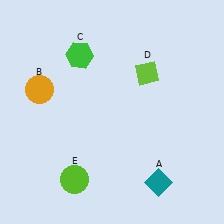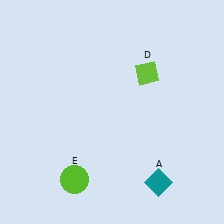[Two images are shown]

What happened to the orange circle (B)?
The orange circle (B) was removed in Image 2. It was in the top-left area of Image 1.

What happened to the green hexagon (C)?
The green hexagon (C) was removed in Image 2. It was in the top-left area of Image 1.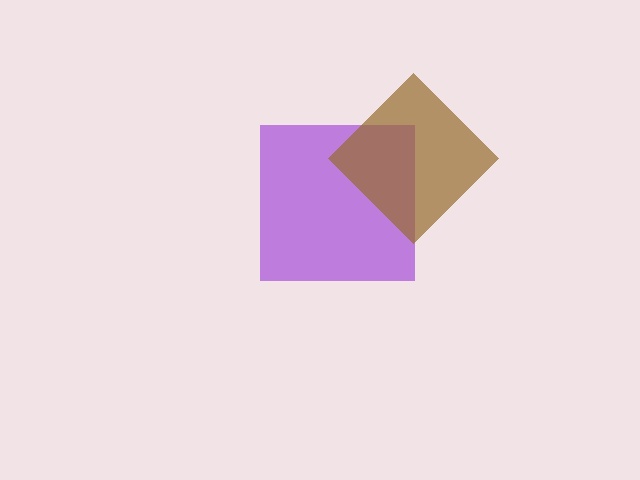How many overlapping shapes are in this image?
There are 2 overlapping shapes in the image.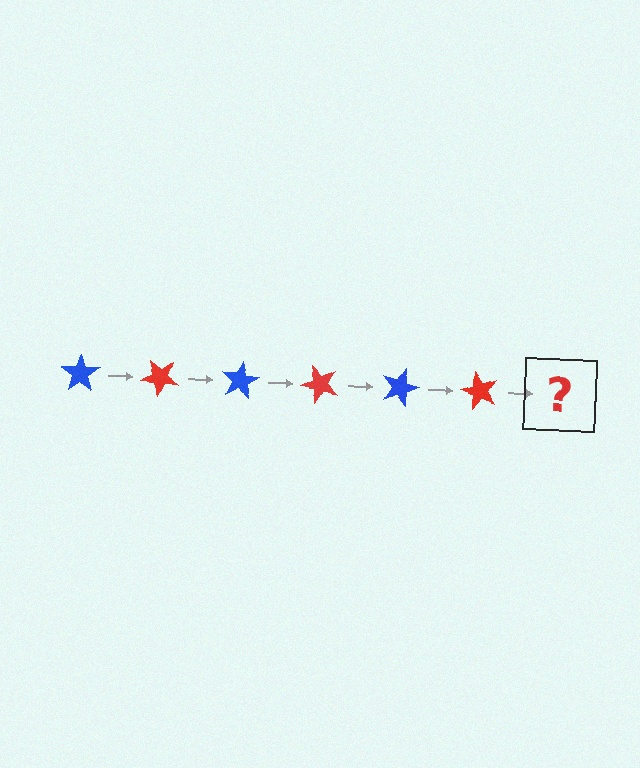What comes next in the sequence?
The next element should be a blue star, rotated 240 degrees from the start.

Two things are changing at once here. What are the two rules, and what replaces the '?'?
The two rules are that it rotates 40 degrees each step and the color cycles through blue and red. The '?' should be a blue star, rotated 240 degrees from the start.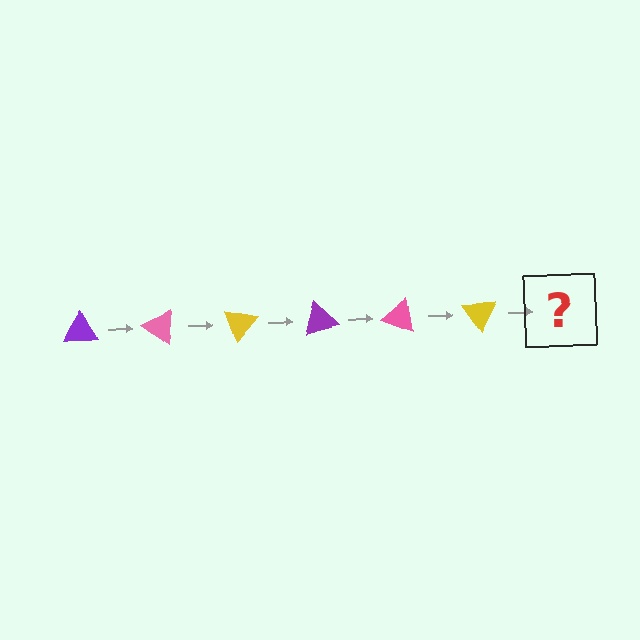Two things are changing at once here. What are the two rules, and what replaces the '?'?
The two rules are that it rotates 35 degrees each step and the color cycles through purple, pink, and yellow. The '?' should be a purple triangle, rotated 210 degrees from the start.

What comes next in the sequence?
The next element should be a purple triangle, rotated 210 degrees from the start.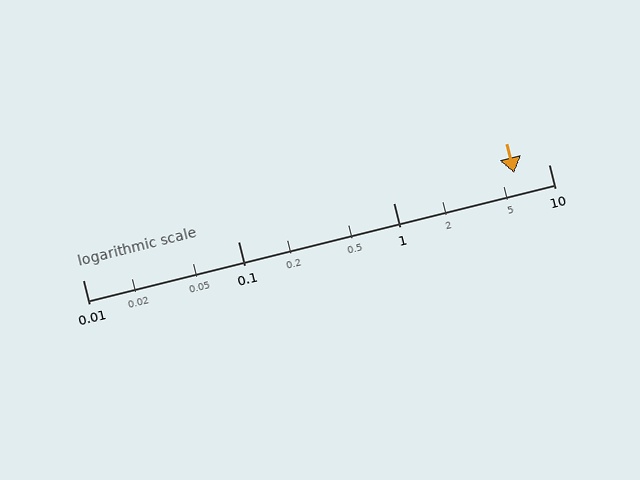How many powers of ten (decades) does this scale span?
The scale spans 3 decades, from 0.01 to 10.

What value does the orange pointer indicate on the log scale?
The pointer indicates approximately 6.